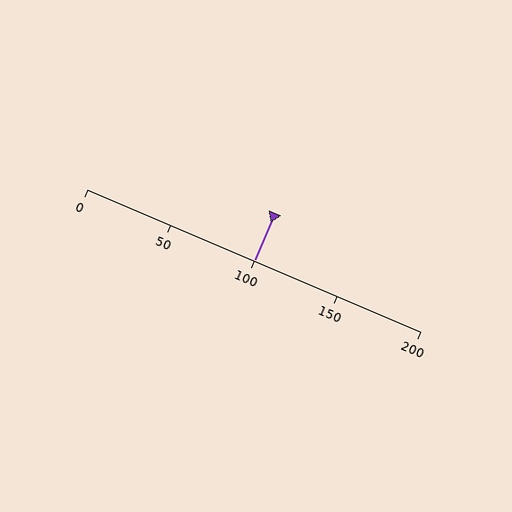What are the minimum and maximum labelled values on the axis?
The axis runs from 0 to 200.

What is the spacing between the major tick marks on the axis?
The major ticks are spaced 50 apart.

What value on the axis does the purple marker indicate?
The marker indicates approximately 100.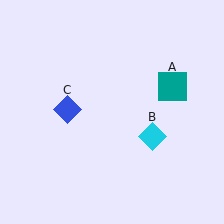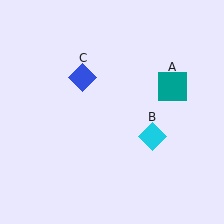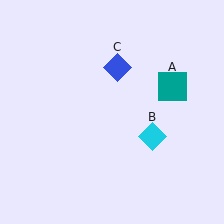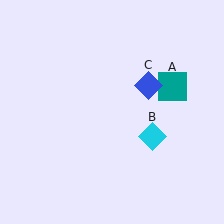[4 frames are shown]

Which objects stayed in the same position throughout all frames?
Teal square (object A) and cyan diamond (object B) remained stationary.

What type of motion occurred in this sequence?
The blue diamond (object C) rotated clockwise around the center of the scene.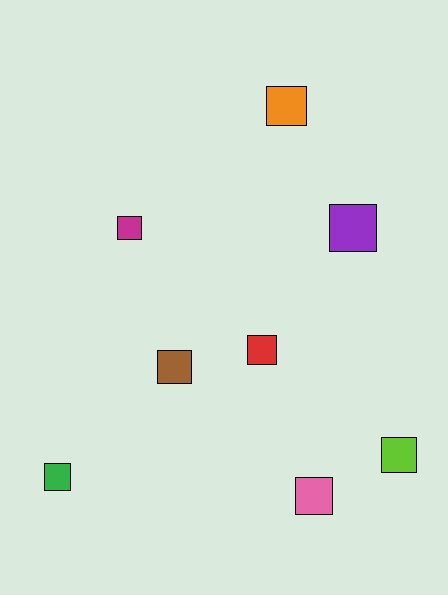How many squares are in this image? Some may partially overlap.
There are 8 squares.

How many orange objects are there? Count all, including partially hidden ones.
There is 1 orange object.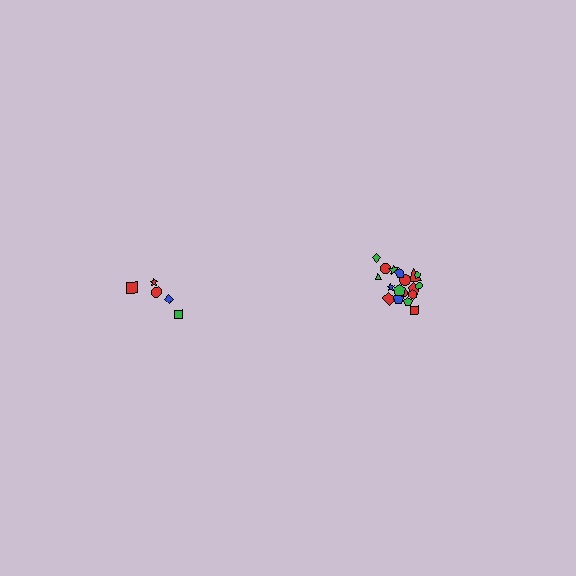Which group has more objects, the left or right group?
The right group.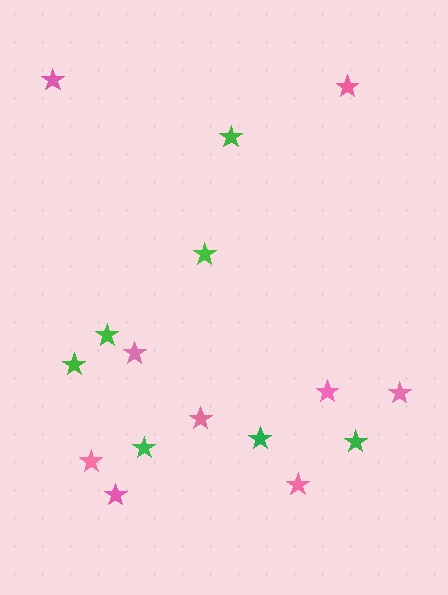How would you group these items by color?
There are 2 groups: one group of pink stars (9) and one group of green stars (7).